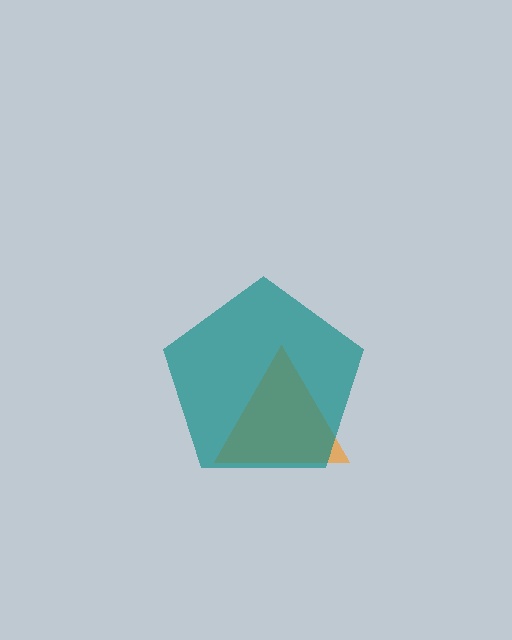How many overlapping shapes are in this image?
There are 2 overlapping shapes in the image.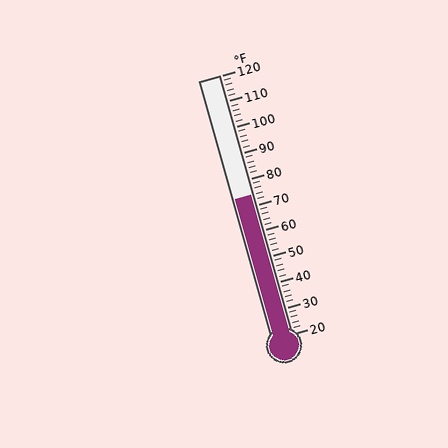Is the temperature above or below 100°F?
The temperature is below 100°F.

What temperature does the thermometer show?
The thermometer shows approximately 74°F.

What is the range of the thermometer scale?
The thermometer scale ranges from 20°F to 120°F.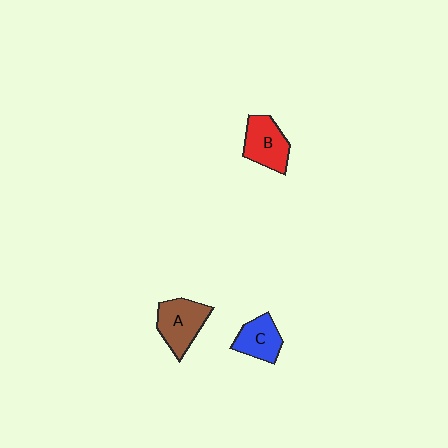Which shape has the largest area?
Shape A (brown).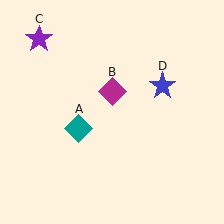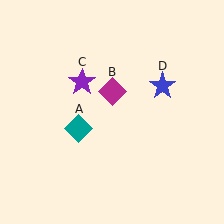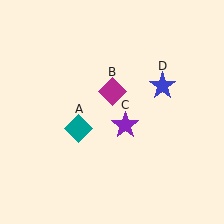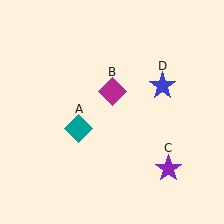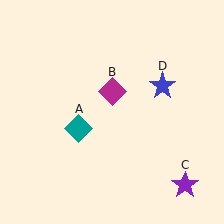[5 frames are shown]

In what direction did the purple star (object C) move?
The purple star (object C) moved down and to the right.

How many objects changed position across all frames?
1 object changed position: purple star (object C).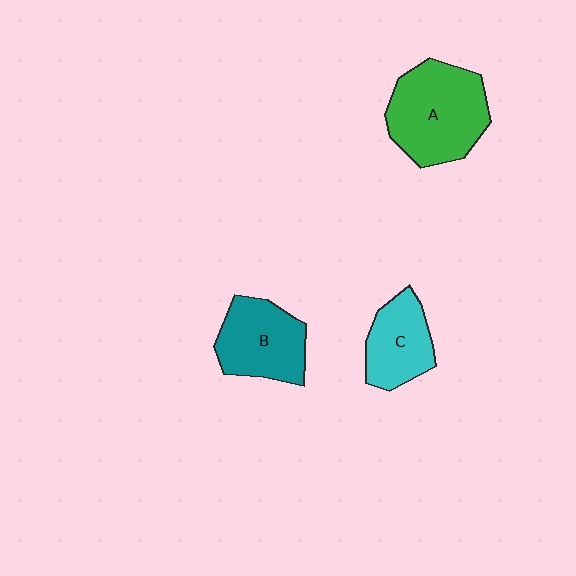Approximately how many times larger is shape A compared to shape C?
Approximately 1.6 times.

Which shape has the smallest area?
Shape C (cyan).